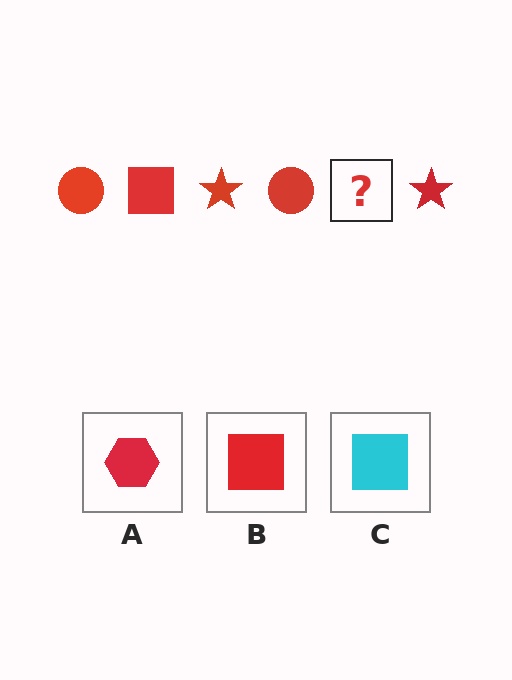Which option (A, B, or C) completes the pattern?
B.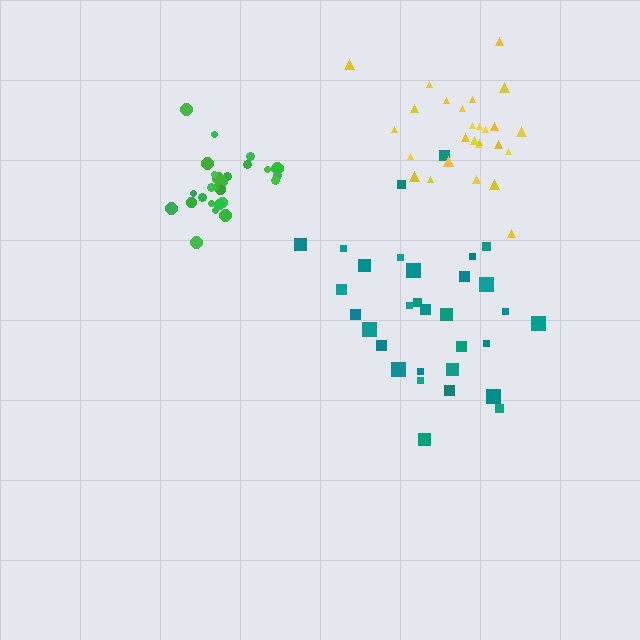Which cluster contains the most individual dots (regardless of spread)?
Teal (31).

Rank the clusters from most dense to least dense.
green, yellow, teal.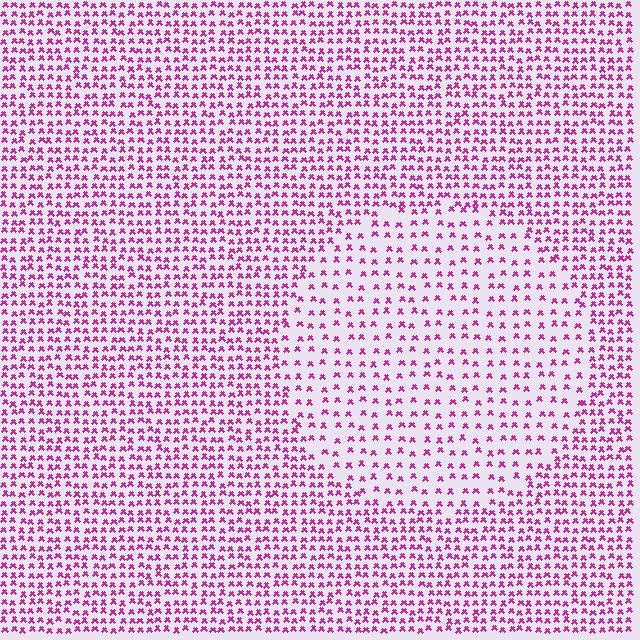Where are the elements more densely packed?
The elements are more densely packed outside the circle boundary.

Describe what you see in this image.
The image contains small magenta elements arranged at two different densities. A circle-shaped region is visible where the elements are less densely packed than the surrounding area.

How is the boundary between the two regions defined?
The boundary is defined by a change in element density (approximately 2.0x ratio). All elements are the same color, size, and shape.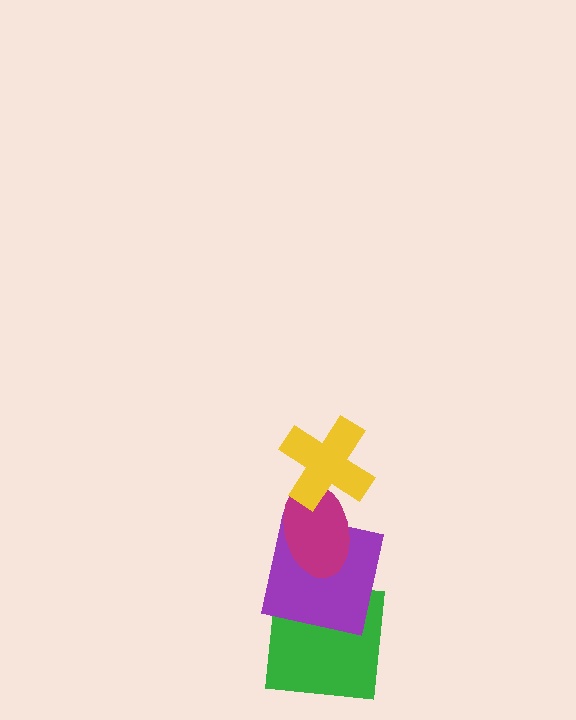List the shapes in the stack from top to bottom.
From top to bottom: the yellow cross, the magenta ellipse, the purple square, the green square.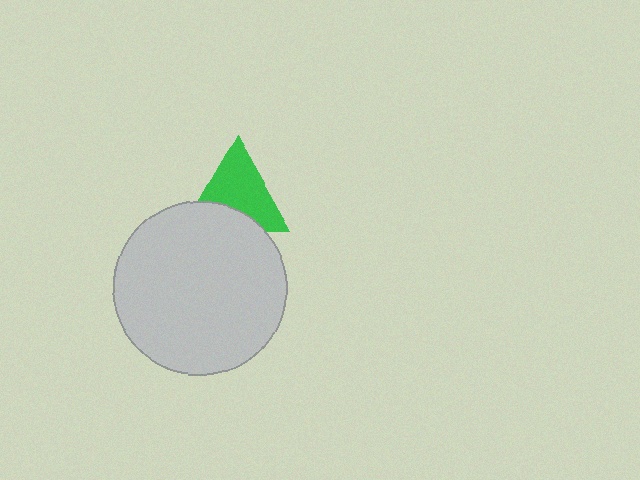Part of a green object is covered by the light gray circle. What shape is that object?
It is a triangle.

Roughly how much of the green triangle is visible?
Most of it is visible (roughly 68%).